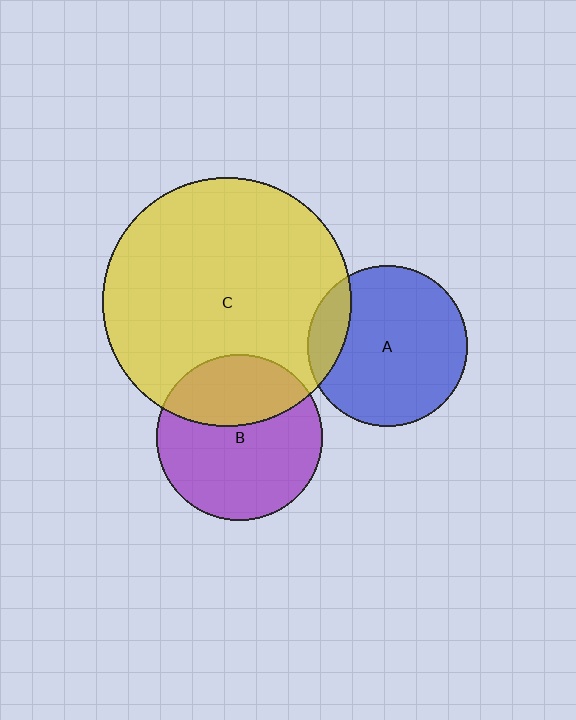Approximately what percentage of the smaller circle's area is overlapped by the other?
Approximately 35%.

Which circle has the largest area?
Circle C (yellow).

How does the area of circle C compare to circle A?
Approximately 2.4 times.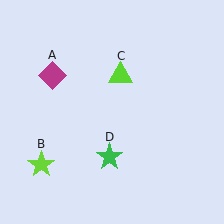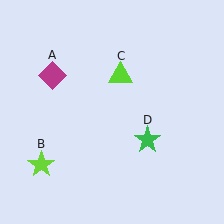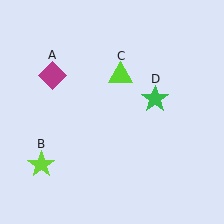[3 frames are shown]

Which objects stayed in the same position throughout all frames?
Magenta diamond (object A) and lime star (object B) and lime triangle (object C) remained stationary.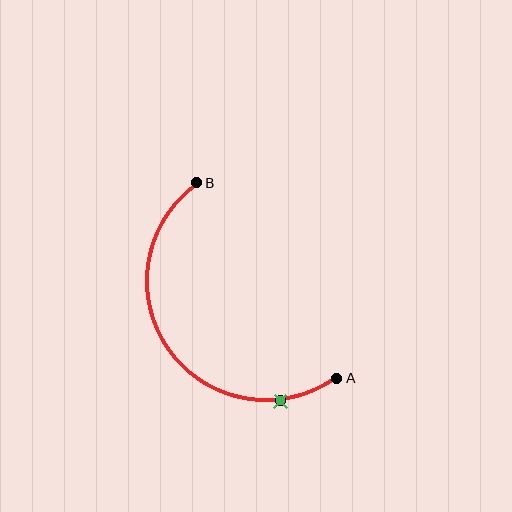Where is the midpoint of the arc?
The arc midpoint is the point on the curve farthest from the straight line joining A and B. It sits below and to the left of that line.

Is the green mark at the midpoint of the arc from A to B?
No. The green mark lies on the arc but is closer to endpoint A. The arc midpoint would be at the point on the curve equidistant along the arc from both A and B.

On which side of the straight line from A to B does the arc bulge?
The arc bulges below and to the left of the straight line connecting A and B.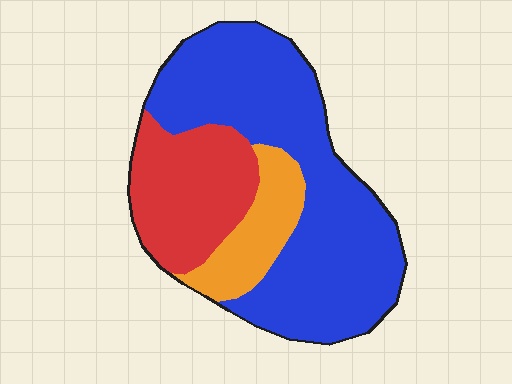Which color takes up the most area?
Blue, at roughly 60%.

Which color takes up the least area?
Orange, at roughly 15%.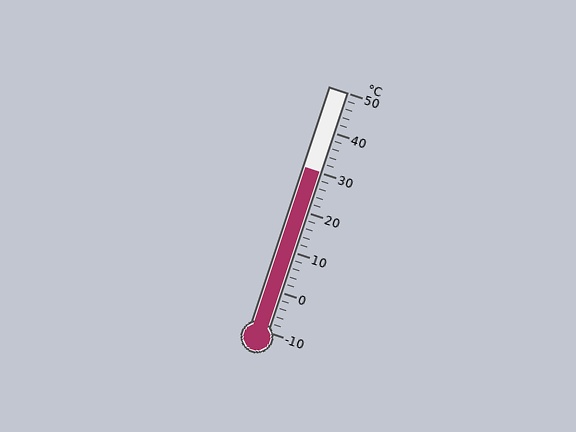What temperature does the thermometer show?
The thermometer shows approximately 30°C.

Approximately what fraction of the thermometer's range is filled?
The thermometer is filled to approximately 65% of its range.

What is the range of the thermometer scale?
The thermometer scale ranges from -10°C to 50°C.